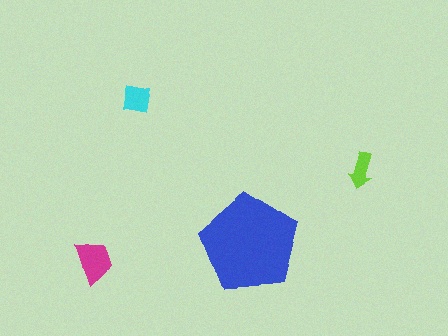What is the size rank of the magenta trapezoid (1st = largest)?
2nd.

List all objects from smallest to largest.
The lime arrow, the cyan square, the magenta trapezoid, the blue pentagon.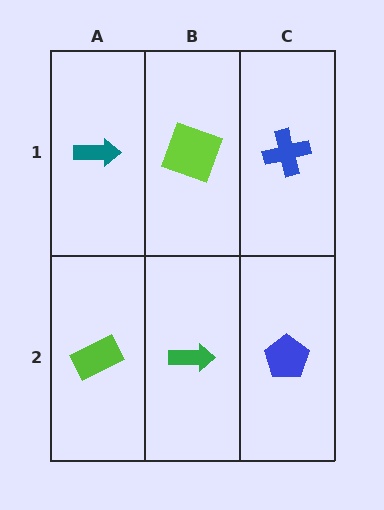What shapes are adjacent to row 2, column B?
A lime square (row 1, column B), a lime rectangle (row 2, column A), a blue pentagon (row 2, column C).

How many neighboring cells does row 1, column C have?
2.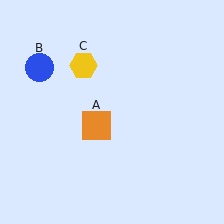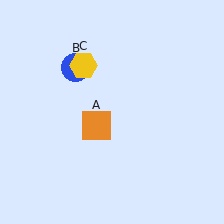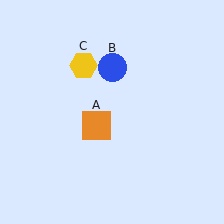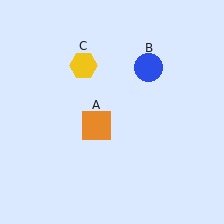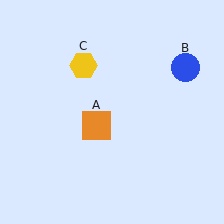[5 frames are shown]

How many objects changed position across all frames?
1 object changed position: blue circle (object B).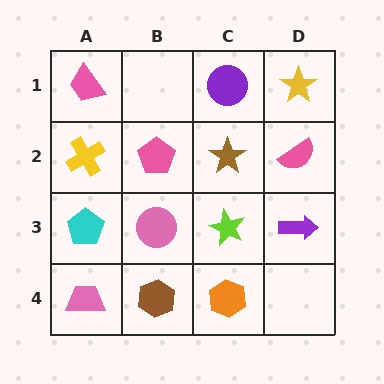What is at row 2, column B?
A pink pentagon.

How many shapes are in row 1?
3 shapes.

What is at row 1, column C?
A purple circle.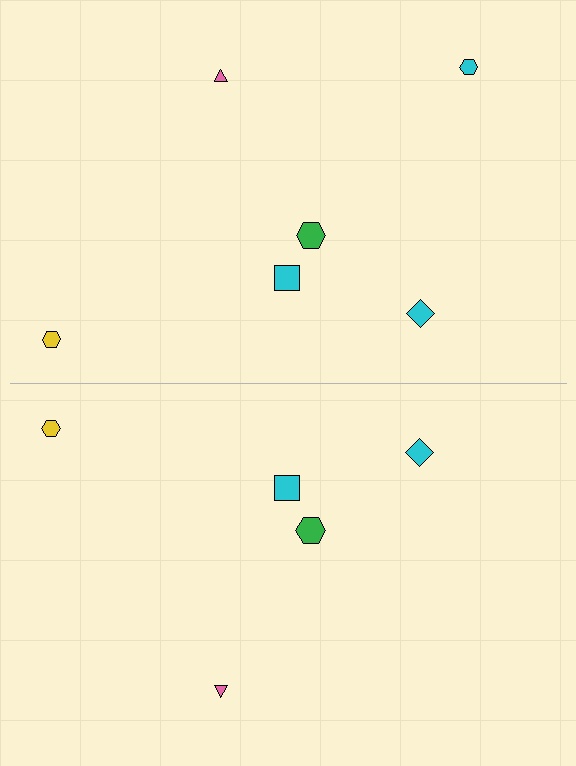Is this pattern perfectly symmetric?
No, the pattern is not perfectly symmetric. A cyan hexagon is missing from the bottom side.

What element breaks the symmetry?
A cyan hexagon is missing from the bottom side.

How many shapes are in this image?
There are 11 shapes in this image.